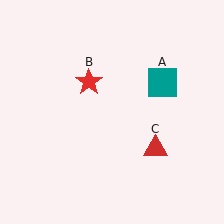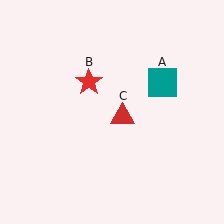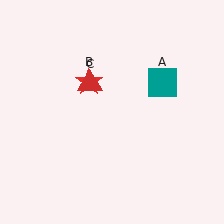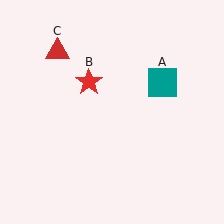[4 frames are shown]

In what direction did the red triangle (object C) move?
The red triangle (object C) moved up and to the left.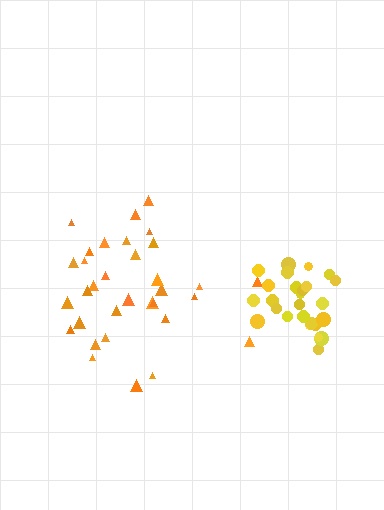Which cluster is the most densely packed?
Yellow.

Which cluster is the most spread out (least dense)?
Orange.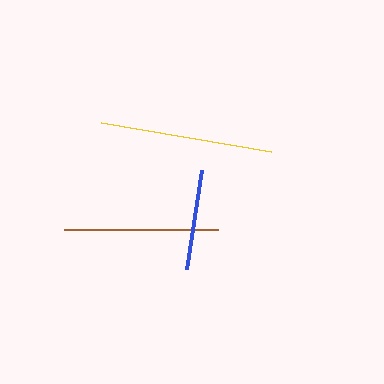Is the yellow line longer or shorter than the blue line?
The yellow line is longer than the blue line.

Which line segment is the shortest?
The blue line is the shortest at approximately 100 pixels.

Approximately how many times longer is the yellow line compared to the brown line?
The yellow line is approximately 1.1 times the length of the brown line.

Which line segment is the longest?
The yellow line is the longest at approximately 172 pixels.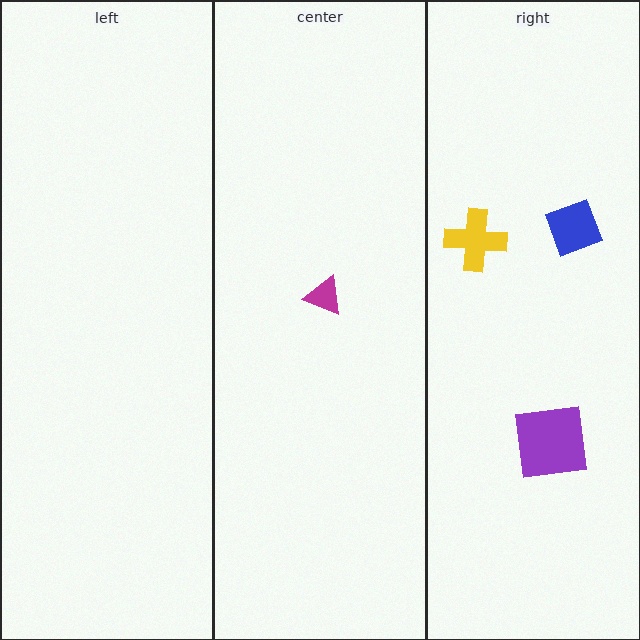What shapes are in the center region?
The magenta triangle.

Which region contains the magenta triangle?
The center region.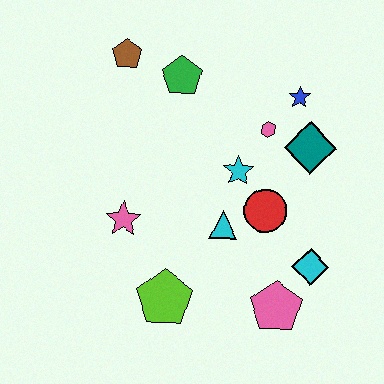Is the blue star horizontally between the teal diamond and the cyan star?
Yes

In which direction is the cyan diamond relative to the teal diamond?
The cyan diamond is below the teal diamond.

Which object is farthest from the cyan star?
The brown pentagon is farthest from the cyan star.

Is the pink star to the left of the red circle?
Yes